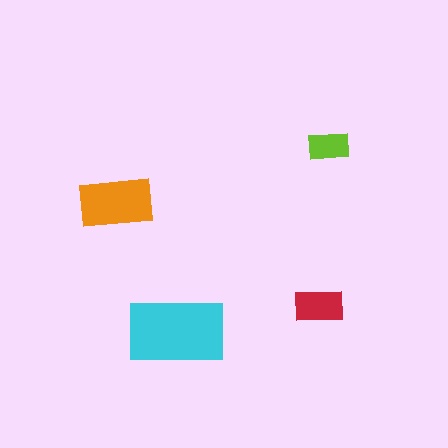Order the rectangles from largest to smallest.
the cyan one, the orange one, the red one, the lime one.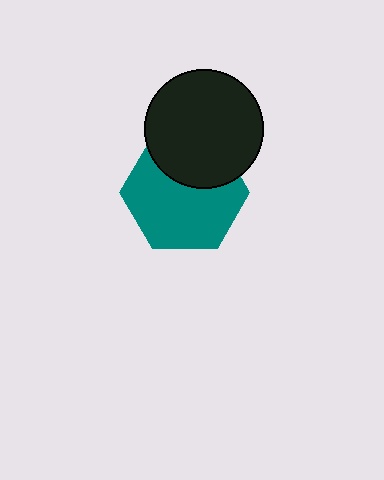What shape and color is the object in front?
The object in front is a black circle.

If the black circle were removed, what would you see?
You would see the complete teal hexagon.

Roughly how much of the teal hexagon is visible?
Most of it is visible (roughly 67%).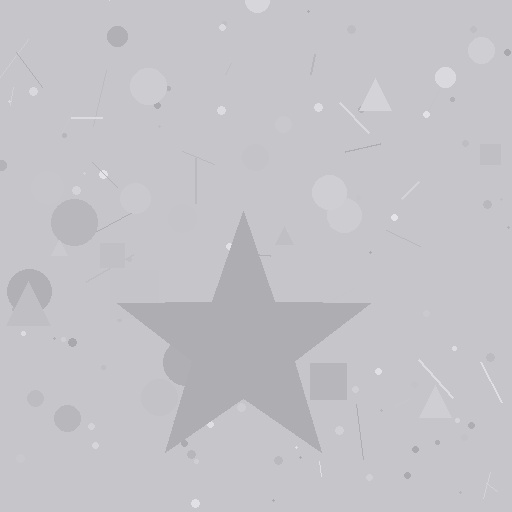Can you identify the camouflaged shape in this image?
The camouflaged shape is a star.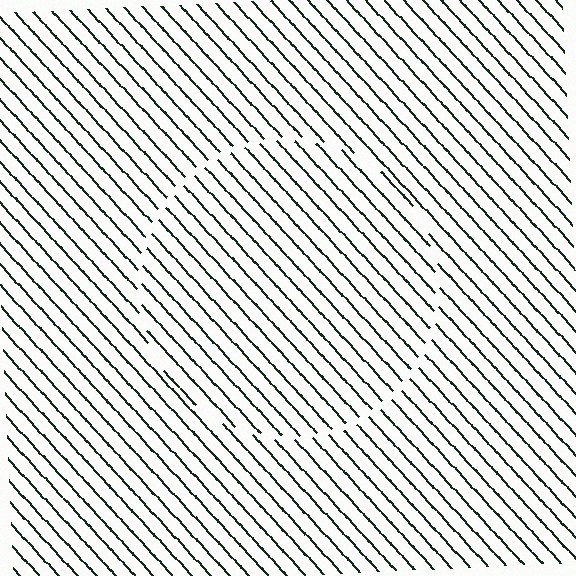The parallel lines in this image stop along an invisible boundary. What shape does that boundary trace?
An illusory circle. The interior of the shape contains the same grating, shifted by half a period — the contour is defined by the phase discontinuity where line-ends from the inner and outer gratings abut.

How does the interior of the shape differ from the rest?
The interior of the shape contains the same grating, shifted by half a period — the contour is defined by the phase discontinuity where line-ends from the inner and outer gratings abut.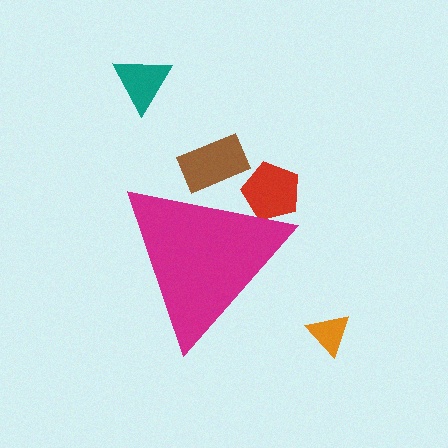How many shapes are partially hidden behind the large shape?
2 shapes are partially hidden.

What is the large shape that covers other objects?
A magenta triangle.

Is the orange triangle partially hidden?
No, the orange triangle is fully visible.